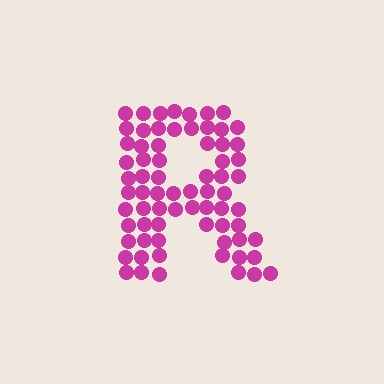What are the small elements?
The small elements are circles.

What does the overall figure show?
The overall figure shows the letter R.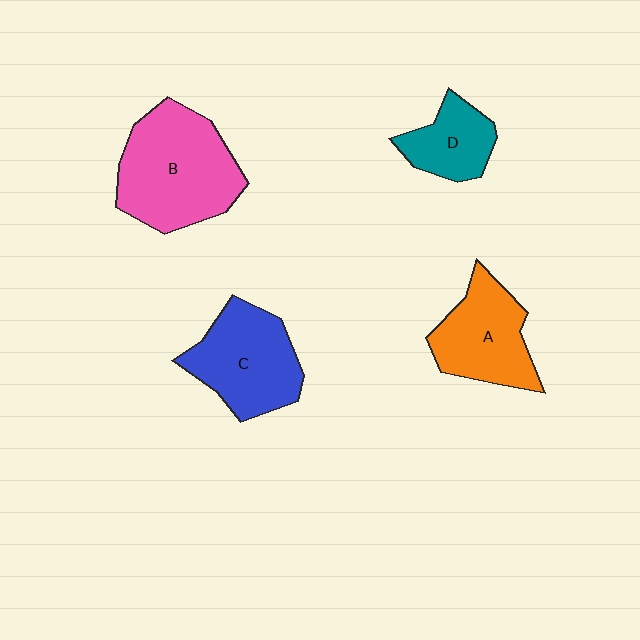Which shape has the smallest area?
Shape D (teal).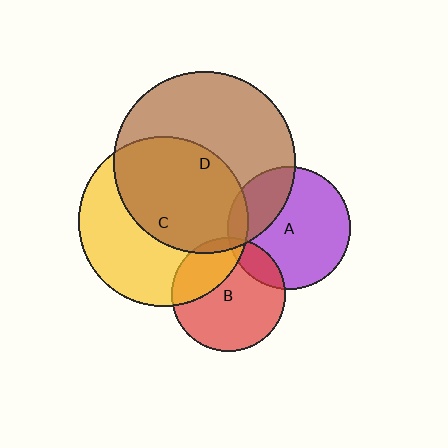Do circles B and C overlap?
Yes.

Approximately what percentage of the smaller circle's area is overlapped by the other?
Approximately 30%.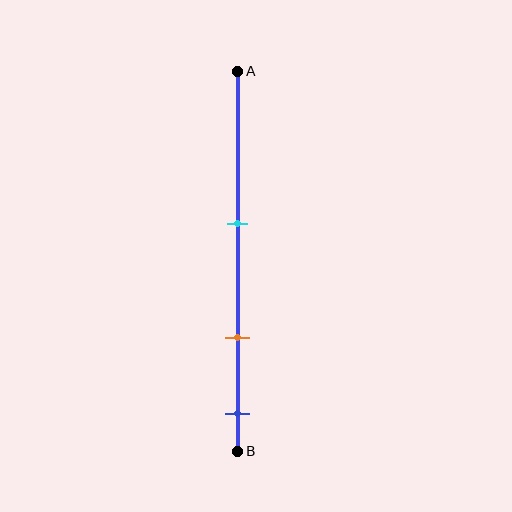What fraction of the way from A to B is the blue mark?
The blue mark is approximately 90% (0.9) of the way from A to B.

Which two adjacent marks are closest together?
The orange and blue marks are the closest adjacent pair.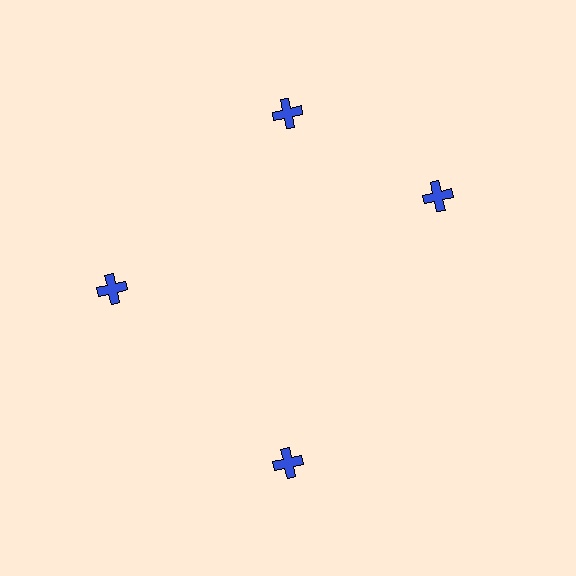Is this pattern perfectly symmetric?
No. The 4 blue crosses are arranged in a ring, but one element near the 3 o'clock position is rotated out of alignment along the ring, breaking the 4-fold rotational symmetry.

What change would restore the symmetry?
The symmetry would be restored by rotating it back into even spacing with its neighbors so that all 4 crosses sit at equal angles and equal distance from the center.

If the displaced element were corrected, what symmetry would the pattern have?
It would have 4-fold rotational symmetry — the pattern would map onto itself every 90 degrees.